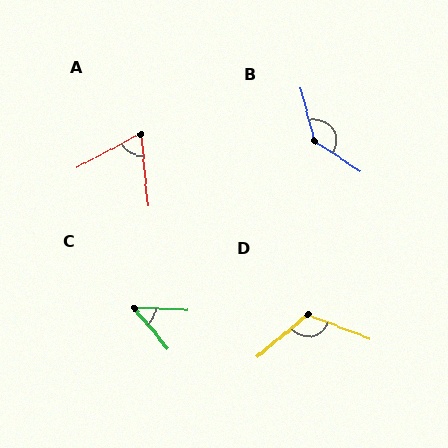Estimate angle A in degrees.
Approximately 67 degrees.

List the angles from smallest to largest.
C (49°), A (67°), D (119°), B (138°).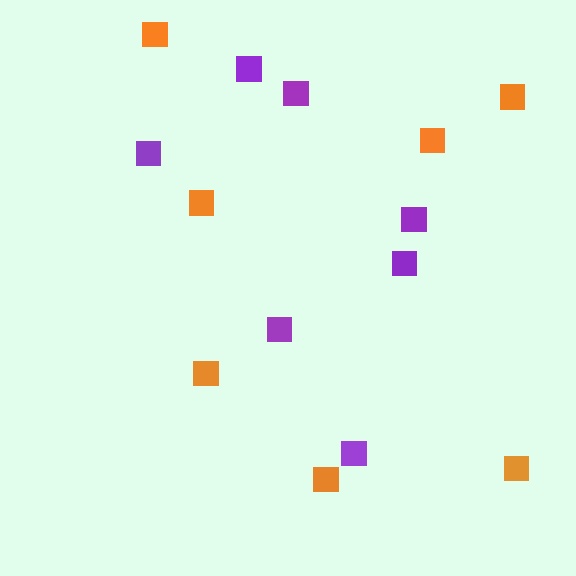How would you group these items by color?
There are 2 groups: one group of purple squares (7) and one group of orange squares (7).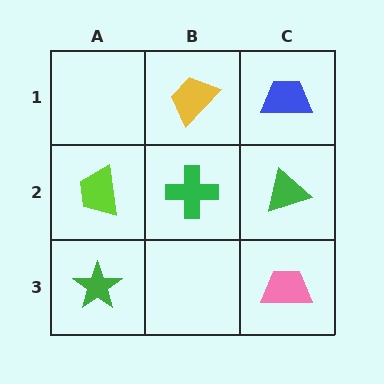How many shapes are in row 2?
3 shapes.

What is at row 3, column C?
A pink trapezoid.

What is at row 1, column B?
A yellow trapezoid.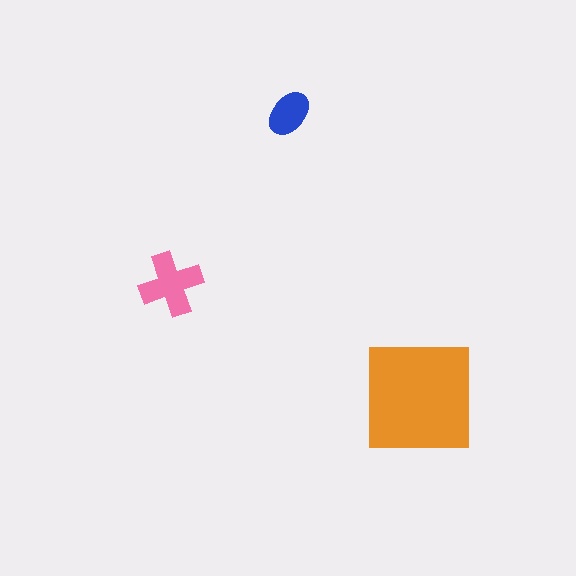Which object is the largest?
The orange square.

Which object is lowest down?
The orange square is bottommost.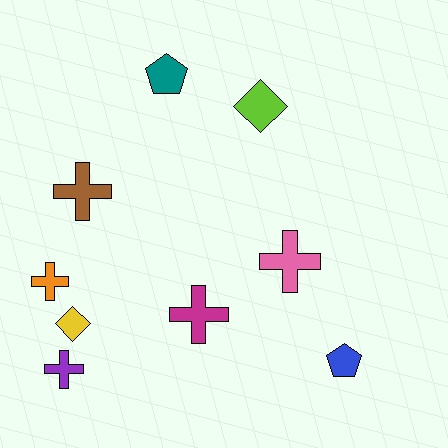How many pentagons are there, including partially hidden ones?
There are 2 pentagons.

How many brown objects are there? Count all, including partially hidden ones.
There is 1 brown object.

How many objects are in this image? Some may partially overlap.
There are 9 objects.